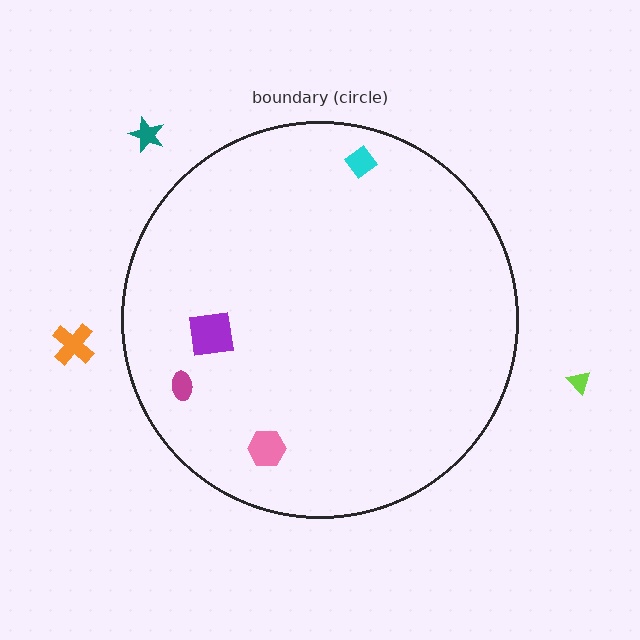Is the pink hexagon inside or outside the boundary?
Inside.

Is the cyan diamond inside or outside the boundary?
Inside.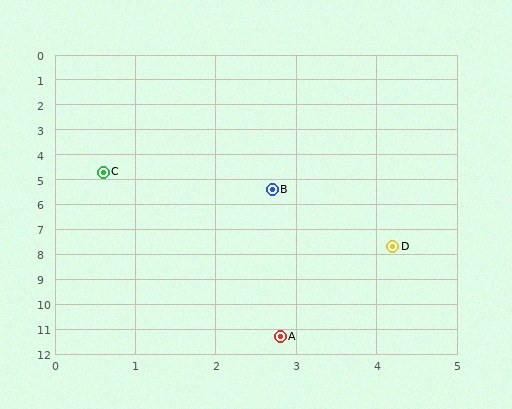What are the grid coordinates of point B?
Point B is at approximately (2.7, 5.4).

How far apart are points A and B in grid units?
Points A and B are about 5.9 grid units apart.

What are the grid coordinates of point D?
Point D is at approximately (4.2, 7.7).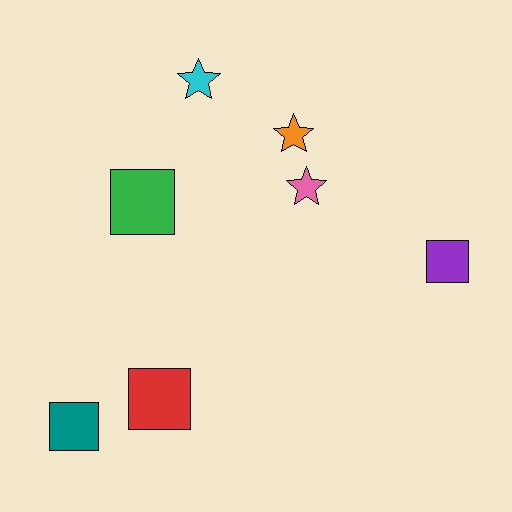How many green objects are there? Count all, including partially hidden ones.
There is 1 green object.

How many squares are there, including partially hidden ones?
There are 4 squares.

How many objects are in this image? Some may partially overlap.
There are 7 objects.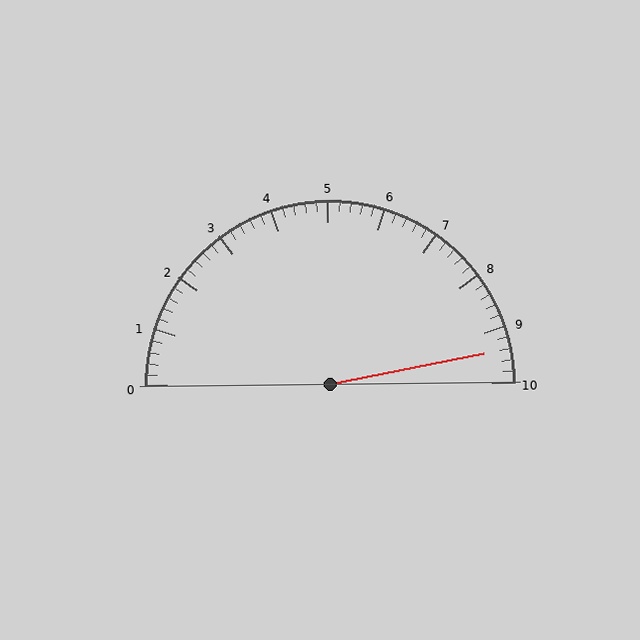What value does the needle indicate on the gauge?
The needle indicates approximately 9.4.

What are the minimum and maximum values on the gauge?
The gauge ranges from 0 to 10.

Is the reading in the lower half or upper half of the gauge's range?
The reading is in the upper half of the range (0 to 10).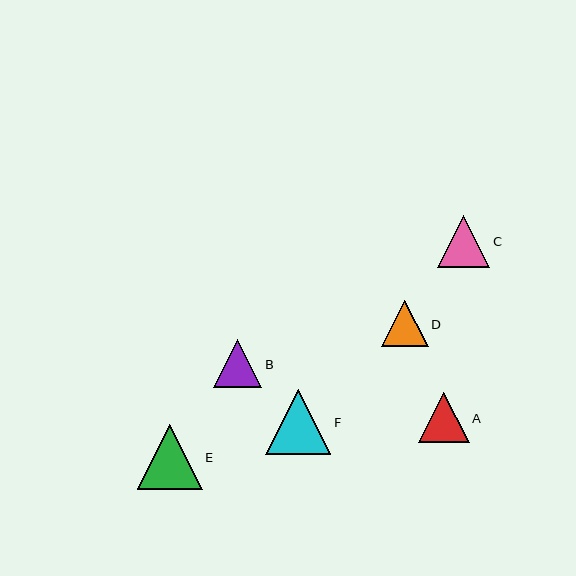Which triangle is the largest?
Triangle F is the largest with a size of approximately 65 pixels.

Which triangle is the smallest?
Triangle D is the smallest with a size of approximately 47 pixels.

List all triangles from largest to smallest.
From largest to smallest: F, E, C, A, B, D.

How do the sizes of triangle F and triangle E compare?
Triangle F and triangle E are approximately the same size.